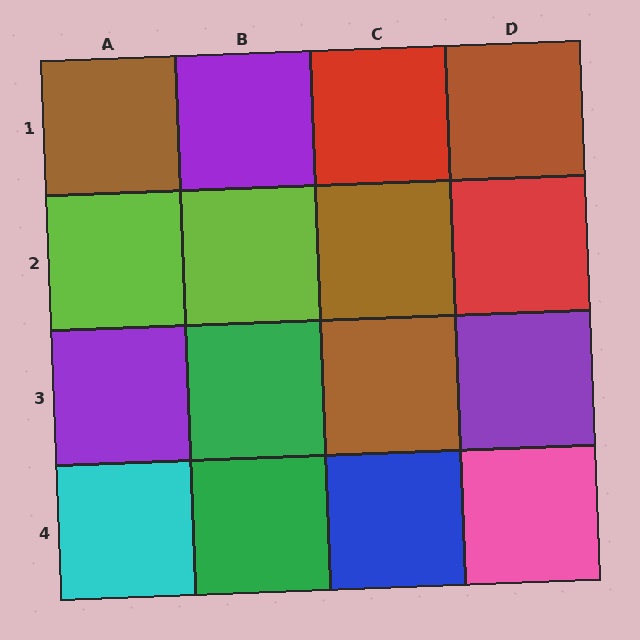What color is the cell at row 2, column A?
Lime.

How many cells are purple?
3 cells are purple.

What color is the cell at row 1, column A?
Brown.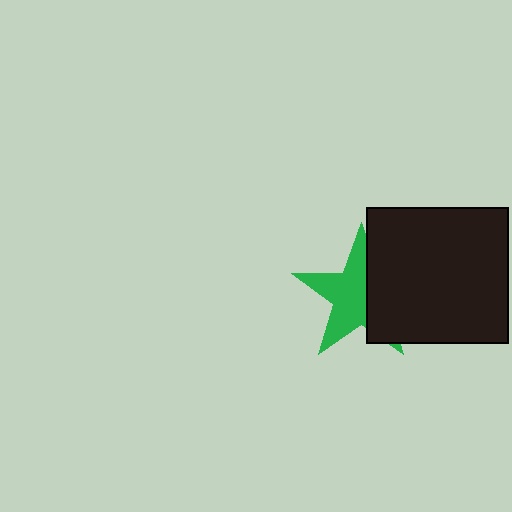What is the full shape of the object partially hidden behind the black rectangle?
The partially hidden object is a green star.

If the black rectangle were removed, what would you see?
You would see the complete green star.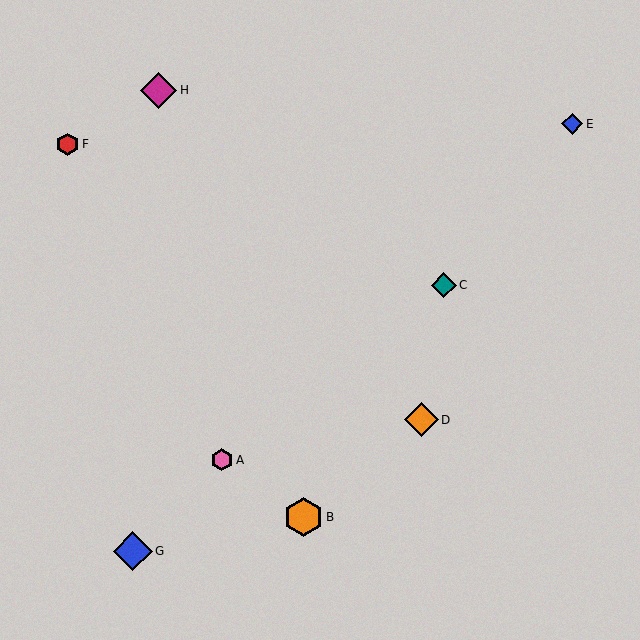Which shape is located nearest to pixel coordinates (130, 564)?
The blue diamond (labeled G) at (133, 551) is nearest to that location.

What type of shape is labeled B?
Shape B is an orange hexagon.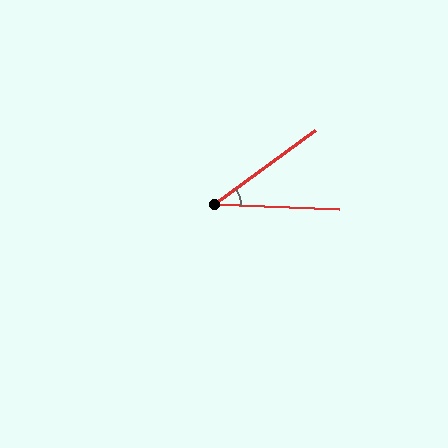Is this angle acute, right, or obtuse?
It is acute.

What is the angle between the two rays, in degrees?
Approximately 38 degrees.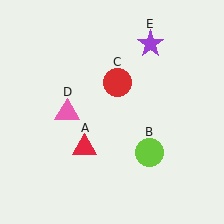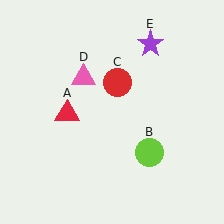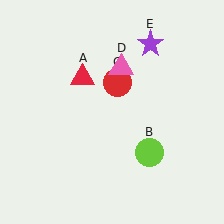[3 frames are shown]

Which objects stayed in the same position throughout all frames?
Lime circle (object B) and red circle (object C) and purple star (object E) remained stationary.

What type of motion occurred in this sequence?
The red triangle (object A), pink triangle (object D) rotated clockwise around the center of the scene.